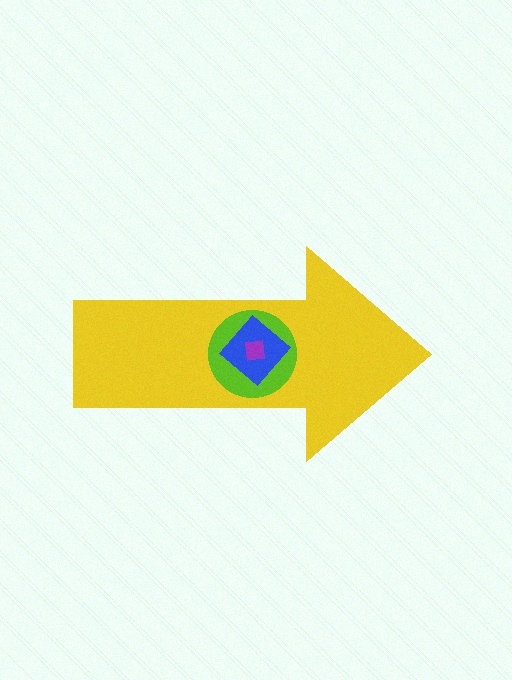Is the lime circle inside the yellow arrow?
Yes.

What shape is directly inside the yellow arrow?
The lime circle.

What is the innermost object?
The purple square.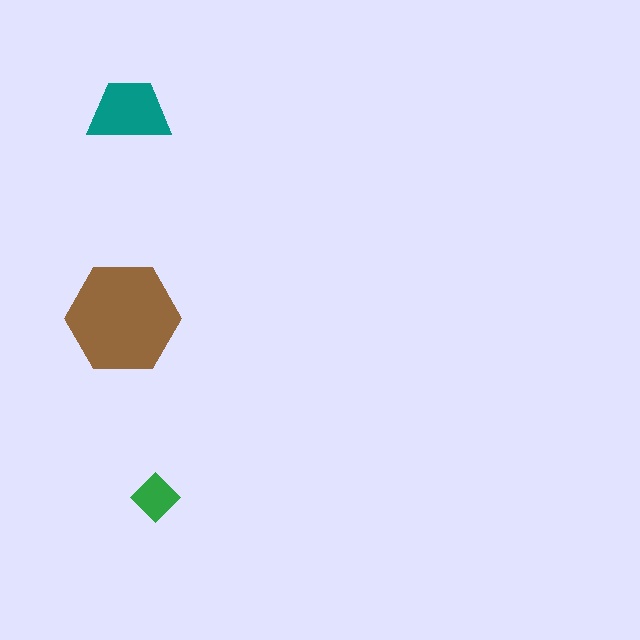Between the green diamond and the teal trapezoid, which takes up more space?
The teal trapezoid.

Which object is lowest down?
The green diamond is bottommost.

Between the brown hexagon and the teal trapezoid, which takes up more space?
The brown hexagon.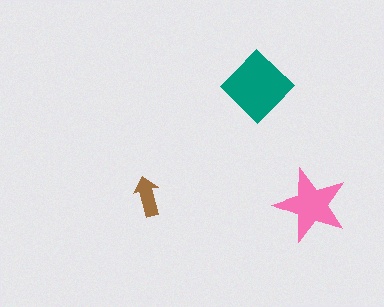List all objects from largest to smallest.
The teal diamond, the pink star, the brown arrow.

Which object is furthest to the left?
The brown arrow is leftmost.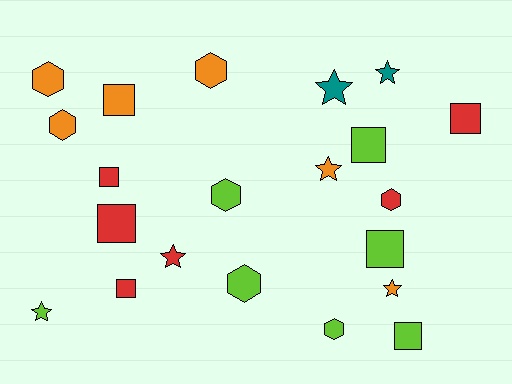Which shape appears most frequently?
Square, with 8 objects.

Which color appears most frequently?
Lime, with 7 objects.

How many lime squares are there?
There are 3 lime squares.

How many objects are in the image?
There are 21 objects.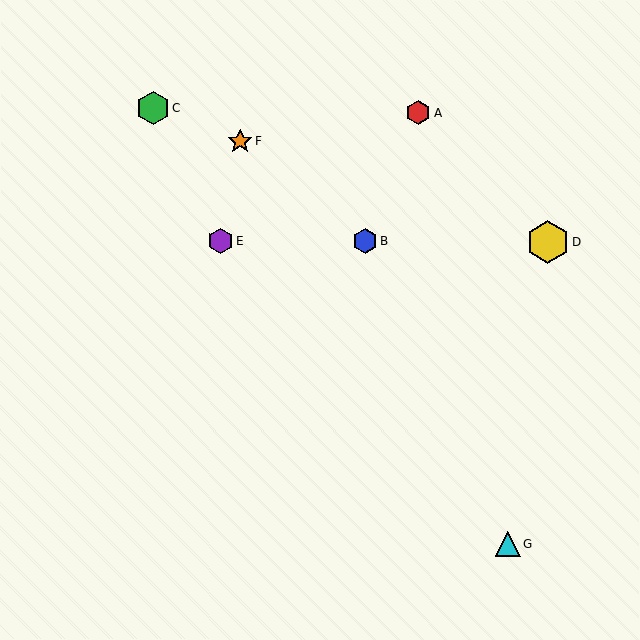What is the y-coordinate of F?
Object F is at y≈141.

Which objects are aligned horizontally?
Objects B, D, E are aligned horizontally.